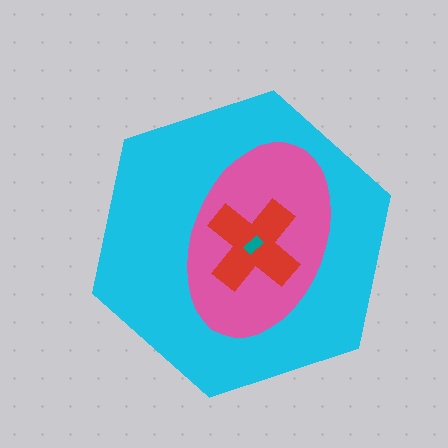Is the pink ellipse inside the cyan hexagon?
Yes.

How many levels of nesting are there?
4.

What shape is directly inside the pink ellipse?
The red cross.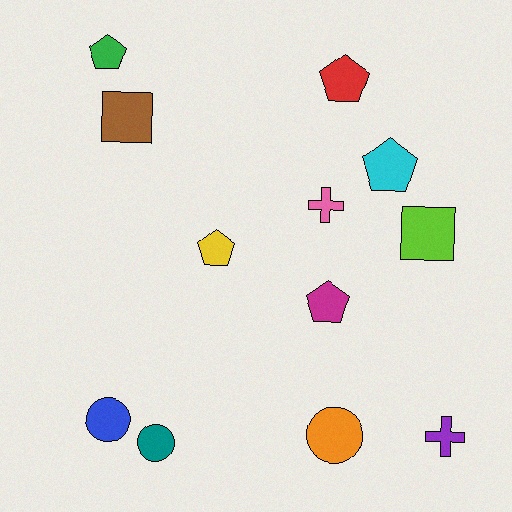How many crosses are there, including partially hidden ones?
There are 2 crosses.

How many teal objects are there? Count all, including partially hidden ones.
There is 1 teal object.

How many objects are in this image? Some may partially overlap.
There are 12 objects.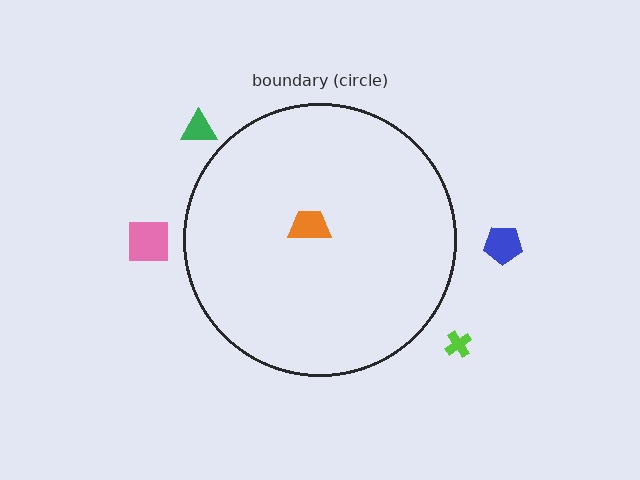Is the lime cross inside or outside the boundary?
Outside.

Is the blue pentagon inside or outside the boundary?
Outside.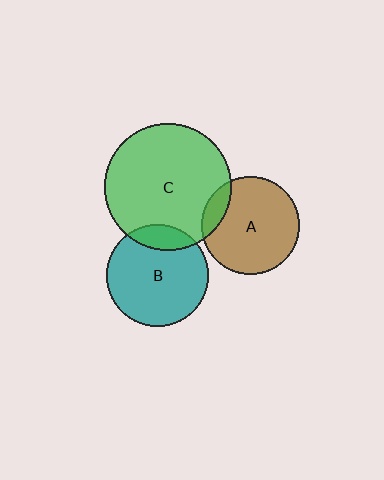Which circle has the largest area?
Circle C (green).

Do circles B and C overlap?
Yes.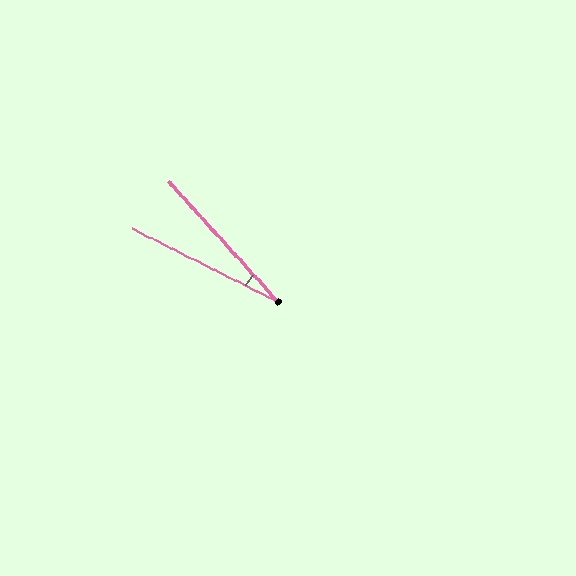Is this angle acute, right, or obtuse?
It is acute.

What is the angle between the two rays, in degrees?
Approximately 21 degrees.